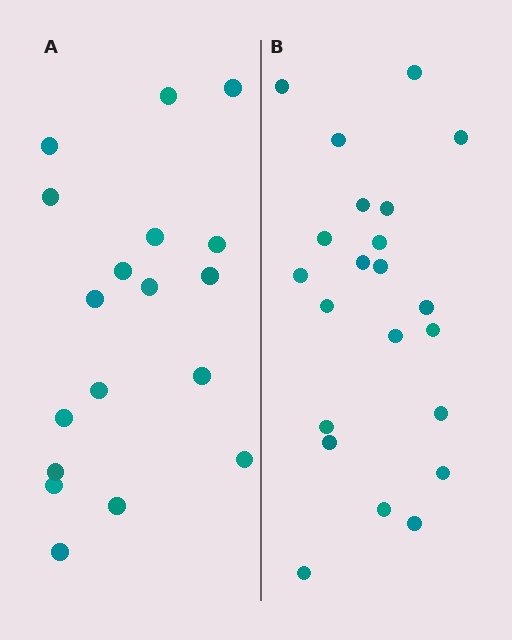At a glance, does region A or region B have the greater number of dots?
Region B (the right region) has more dots.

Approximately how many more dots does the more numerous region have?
Region B has about 4 more dots than region A.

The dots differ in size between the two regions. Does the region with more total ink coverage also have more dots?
No. Region A has more total ink coverage because its dots are larger, but region B actually contains more individual dots. Total area can be misleading — the number of items is what matters here.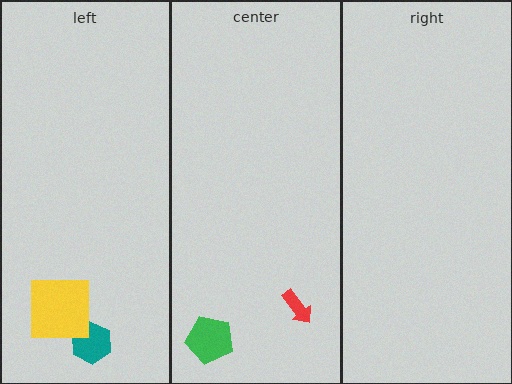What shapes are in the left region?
The teal hexagon, the yellow square.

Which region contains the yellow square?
The left region.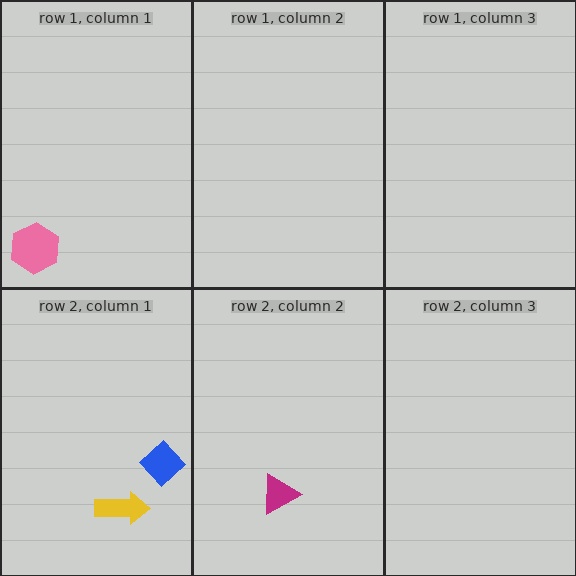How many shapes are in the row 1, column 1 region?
1.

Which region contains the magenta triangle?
The row 2, column 2 region.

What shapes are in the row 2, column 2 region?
The magenta triangle.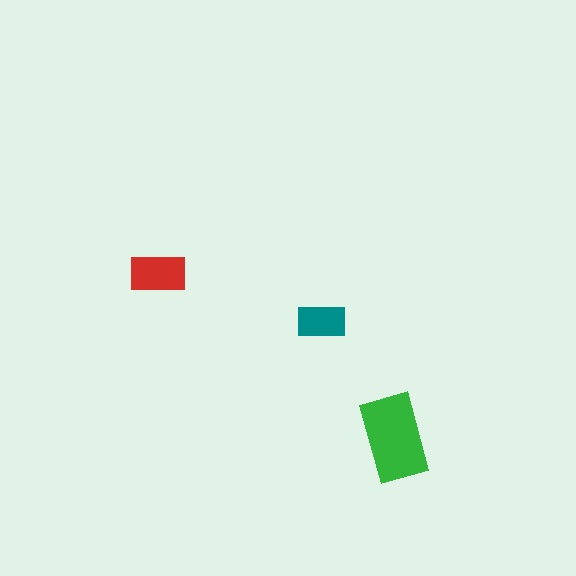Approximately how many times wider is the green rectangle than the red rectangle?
About 1.5 times wider.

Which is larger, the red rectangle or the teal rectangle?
The red one.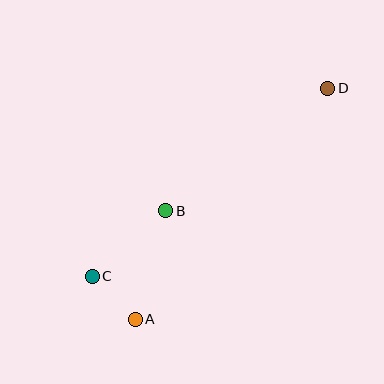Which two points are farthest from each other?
Points C and D are farthest from each other.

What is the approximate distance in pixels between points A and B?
The distance between A and B is approximately 112 pixels.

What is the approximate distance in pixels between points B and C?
The distance between B and C is approximately 98 pixels.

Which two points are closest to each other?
Points A and C are closest to each other.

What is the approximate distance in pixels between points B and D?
The distance between B and D is approximately 203 pixels.